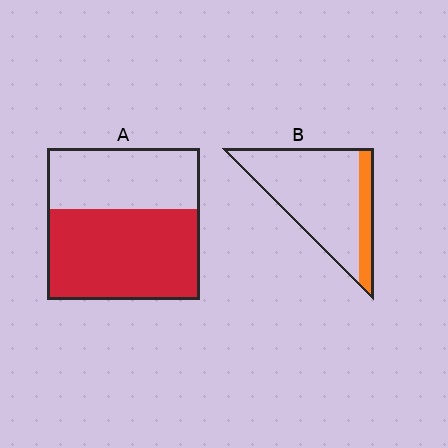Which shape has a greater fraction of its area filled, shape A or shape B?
Shape A.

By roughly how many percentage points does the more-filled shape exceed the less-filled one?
By roughly 40 percentage points (A over B).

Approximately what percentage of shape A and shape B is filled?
A is approximately 60% and B is approximately 20%.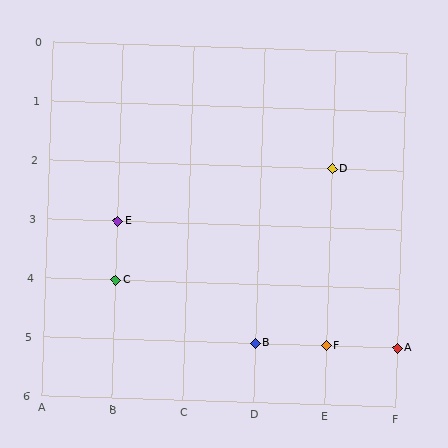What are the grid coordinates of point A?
Point A is at grid coordinates (F, 5).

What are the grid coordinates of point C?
Point C is at grid coordinates (B, 4).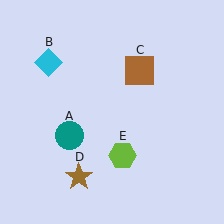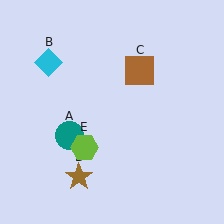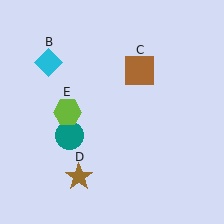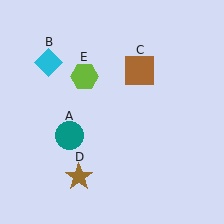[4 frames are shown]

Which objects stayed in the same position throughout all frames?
Teal circle (object A) and cyan diamond (object B) and brown square (object C) and brown star (object D) remained stationary.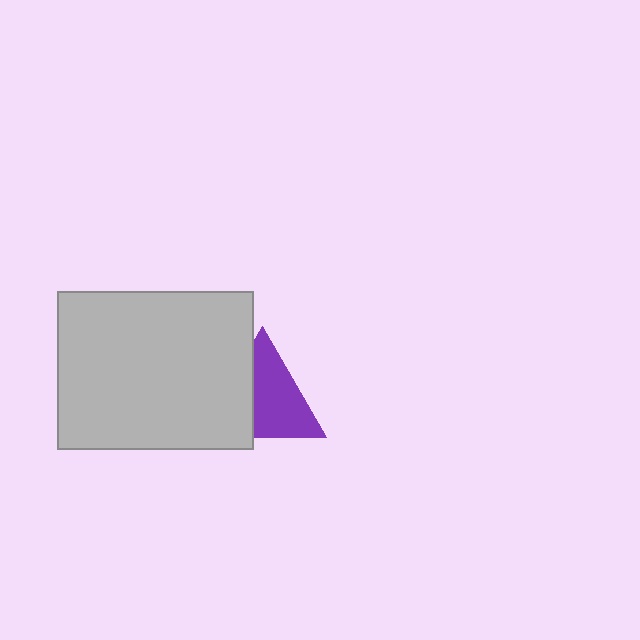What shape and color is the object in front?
The object in front is a light gray rectangle.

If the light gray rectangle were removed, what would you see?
You would see the complete purple triangle.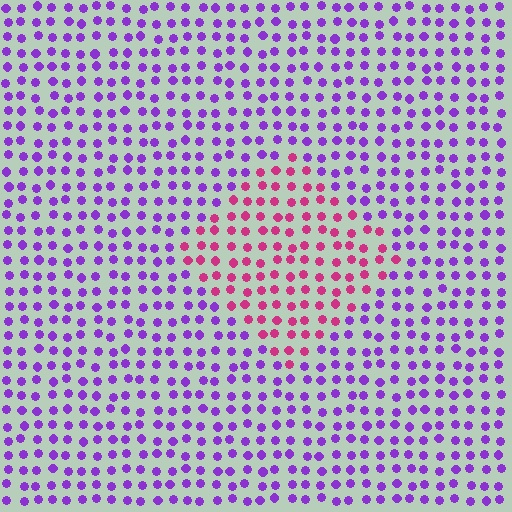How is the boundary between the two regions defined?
The boundary is defined purely by a slight shift in hue (about 55 degrees). Spacing, size, and orientation are identical on both sides.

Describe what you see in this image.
The image is filled with small purple elements in a uniform arrangement. A diamond-shaped region is visible where the elements are tinted to a slightly different hue, forming a subtle color boundary.